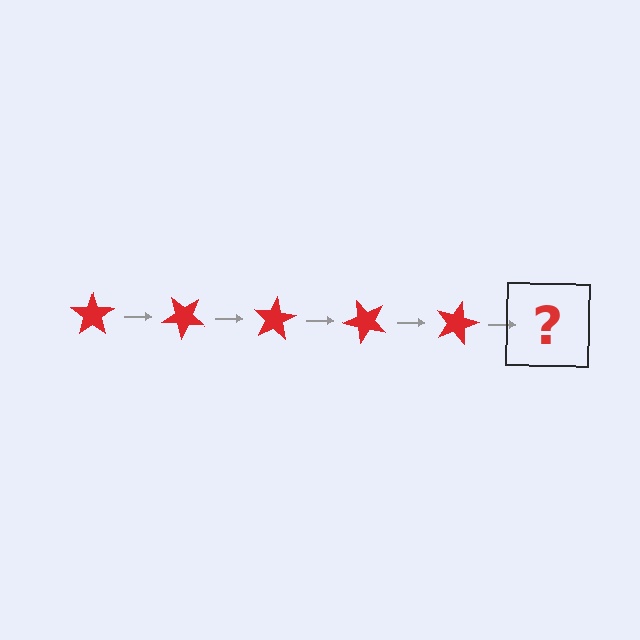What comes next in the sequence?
The next element should be a red star rotated 200 degrees.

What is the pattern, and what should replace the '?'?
The pattern is that the star rotates 40 degrees each step. The '?' should be a red star rotated 200 degrees.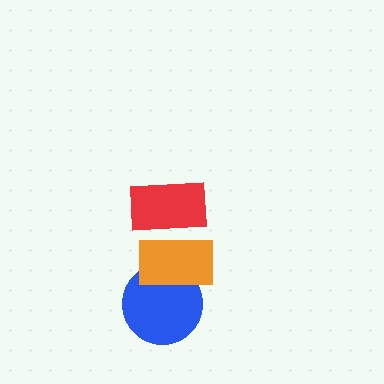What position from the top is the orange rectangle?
The orange rectangle is 2nd from the top.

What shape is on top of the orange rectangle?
The red rectangle is on top of the orange rectangle.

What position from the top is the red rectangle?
The red rectangle is 1st from the top.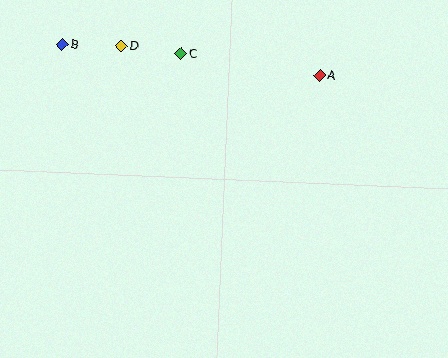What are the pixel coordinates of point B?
Point B is at (62, 44).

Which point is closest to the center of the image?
Point C at (181, 53) is closest to the center.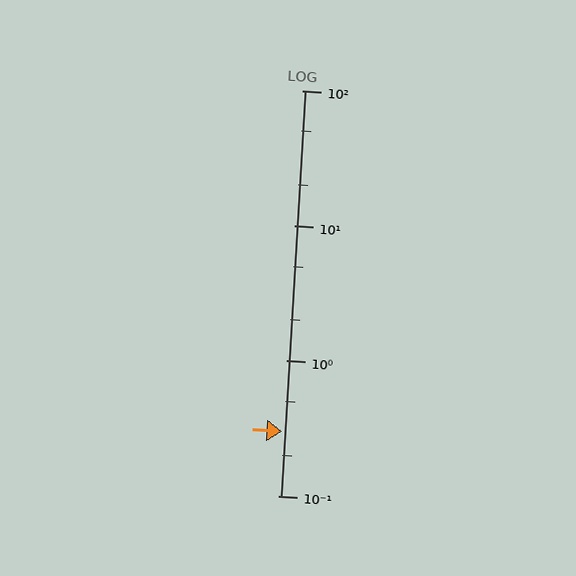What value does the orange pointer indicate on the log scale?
The pointer indicates approximately 0.3.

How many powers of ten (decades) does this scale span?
The scale spans 3 decades, from 0.1 to 100.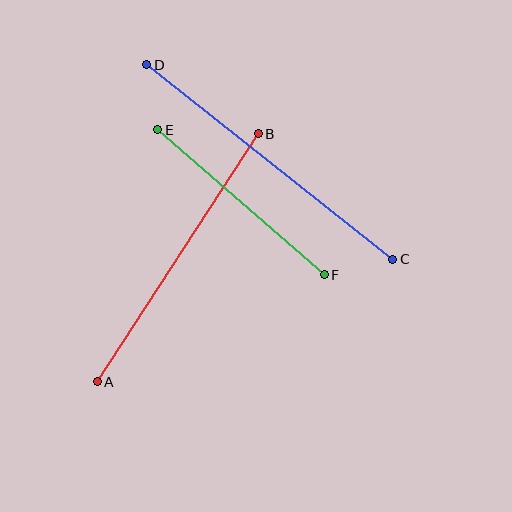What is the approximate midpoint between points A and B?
The midpoint is at approximately (178, 258) pixels.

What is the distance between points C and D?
The distance is approximately 314 pixels.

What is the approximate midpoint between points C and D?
The midpoint is at approximately (270, 162) pixels.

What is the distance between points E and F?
The distance is approximately 221 pixels.